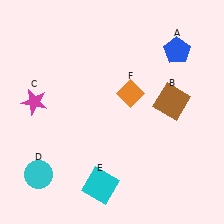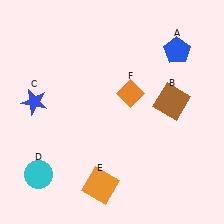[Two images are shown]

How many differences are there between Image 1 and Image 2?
There are 2 differences between the two images.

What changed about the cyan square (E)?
In Image 1, E is cyan. In Image 2, it changed to orange.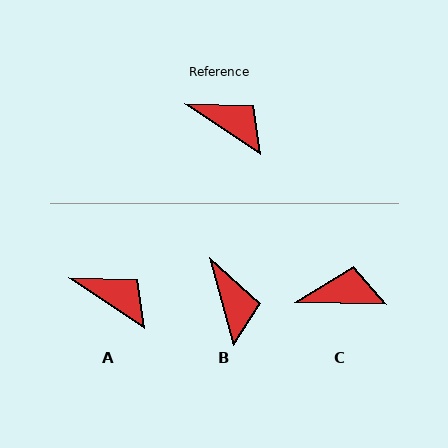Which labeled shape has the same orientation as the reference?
A.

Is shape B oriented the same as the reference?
No, it is off by about 40 degrees.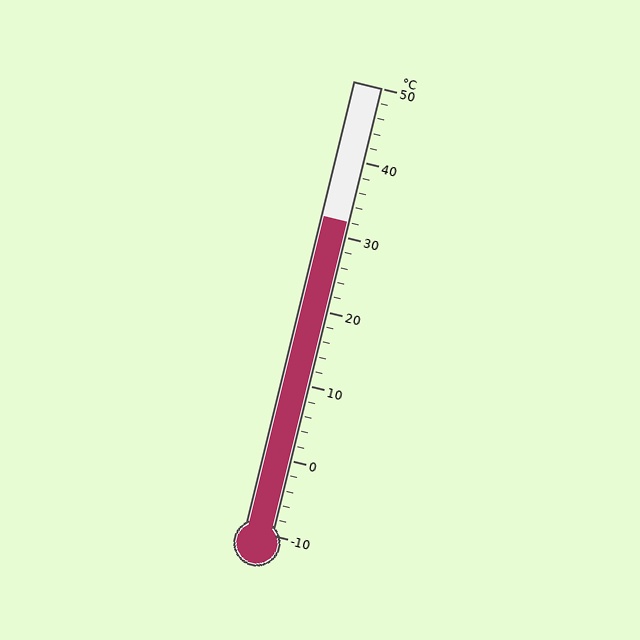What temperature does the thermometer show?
The thermometer shows approximately 32°C.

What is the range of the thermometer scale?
The thermometer scale ranges from -10°C to 50°C.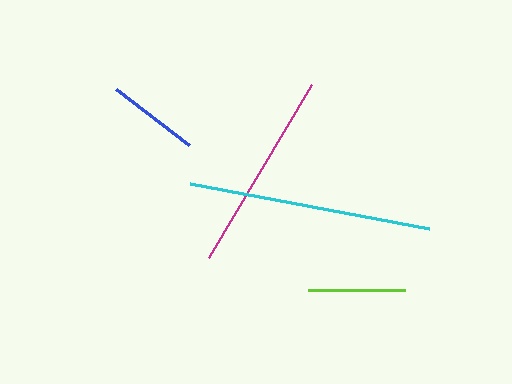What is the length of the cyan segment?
The cyan segment is approximately 243 pixels long.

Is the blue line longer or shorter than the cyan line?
The cyan line is longer than the blue line.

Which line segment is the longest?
The cyan line is the longest at approximately 243 pixels.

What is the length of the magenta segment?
The magenta segment is approximately 201 pixels long.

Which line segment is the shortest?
The blue line is the shortest at approximately 92 pixels.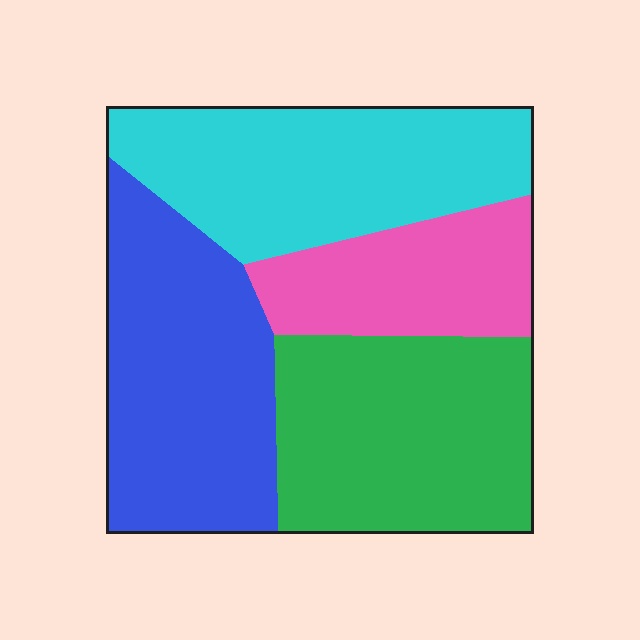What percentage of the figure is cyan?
Cyan covers roughly 25% of the figure.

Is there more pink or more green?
Green.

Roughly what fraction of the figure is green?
Green covers roughly 30% of the figure.